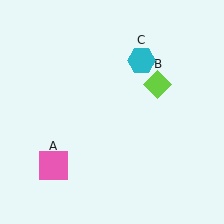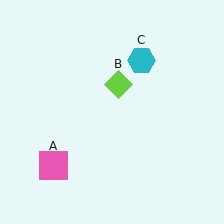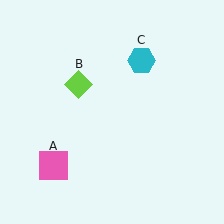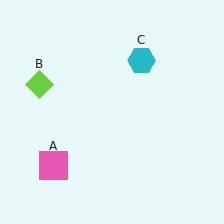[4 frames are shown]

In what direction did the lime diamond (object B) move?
The lime diamond (object B) moved left.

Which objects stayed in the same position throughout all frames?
Pink square (object A) and cyan hexagon (object C) remained stationary.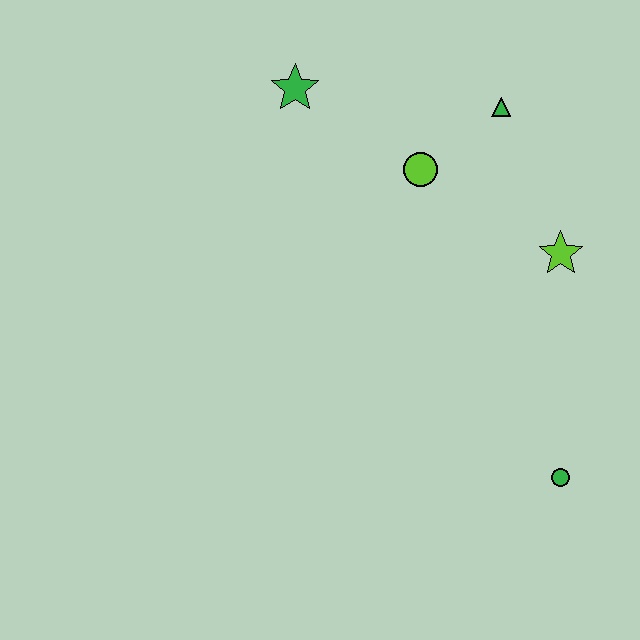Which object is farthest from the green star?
The green circle is farthest from the green star.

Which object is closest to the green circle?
The lime star is closest to the green circle.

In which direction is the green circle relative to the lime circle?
The green circle is below the lime circle.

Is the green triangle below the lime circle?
No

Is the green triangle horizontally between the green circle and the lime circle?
Yes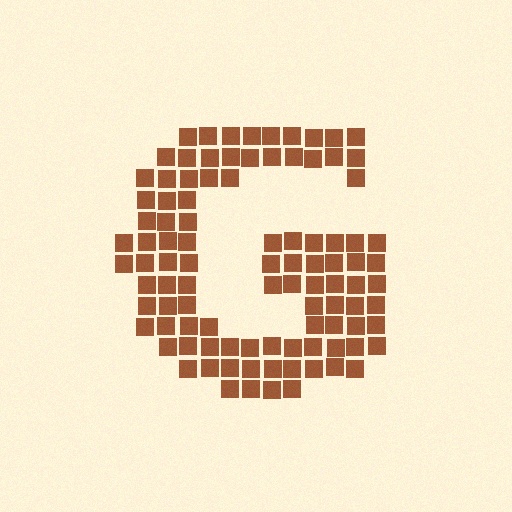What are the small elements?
The small elements are squares.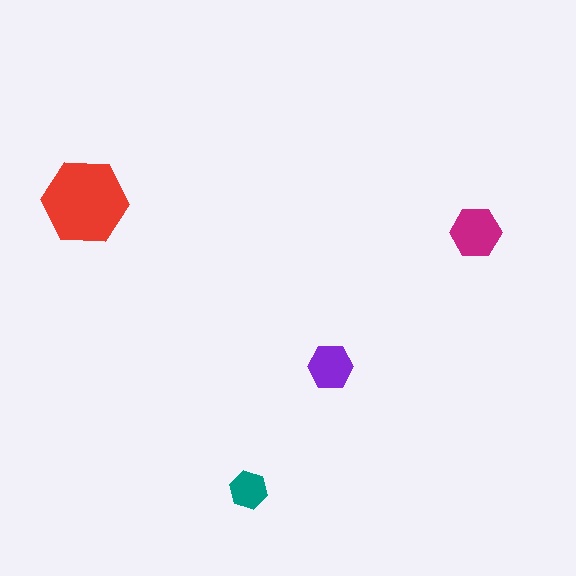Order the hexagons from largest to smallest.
the red one, the magenta one, the purple one, the teal one.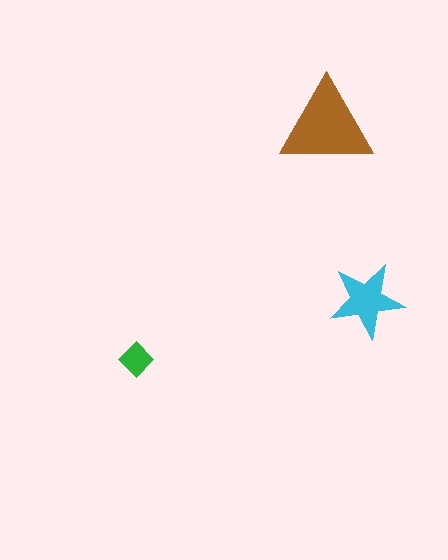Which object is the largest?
The brown triangle.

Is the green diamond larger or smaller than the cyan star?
Smaller.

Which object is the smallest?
The green diamond.